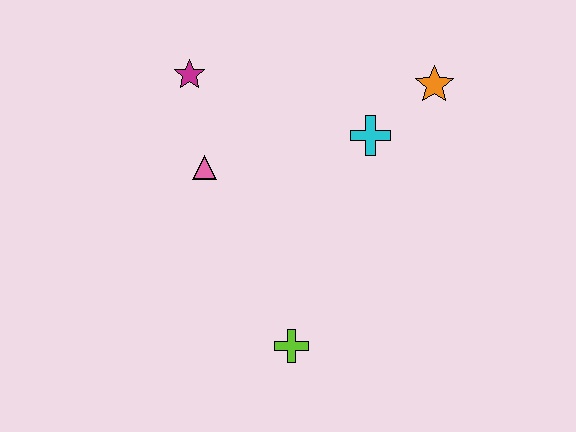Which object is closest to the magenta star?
The pink triangle is closest to the magenta star.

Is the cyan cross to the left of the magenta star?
No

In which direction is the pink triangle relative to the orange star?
The pink triangle is to the left of the orange star.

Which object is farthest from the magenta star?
The lime cross is farthest from the magenta star.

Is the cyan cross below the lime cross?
No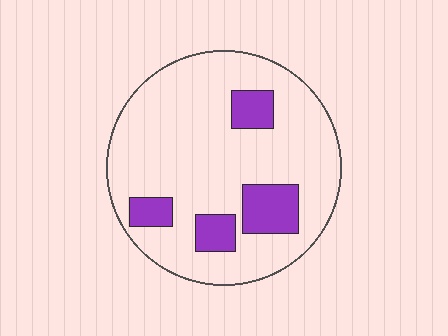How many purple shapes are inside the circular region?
4.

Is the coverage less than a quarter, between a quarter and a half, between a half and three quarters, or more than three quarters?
Less than a quarter.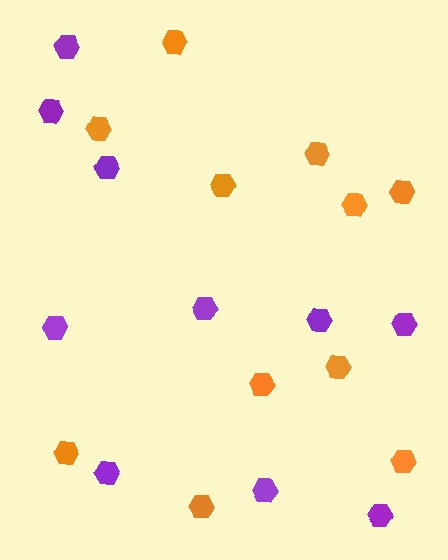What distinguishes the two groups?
There are 2 groups: one group of orange hexagons (11) and one group of purple hexagons (10).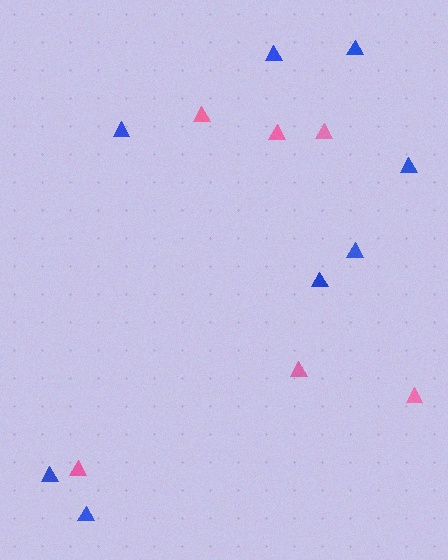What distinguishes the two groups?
There are 2 groups: one group of blue triangles (8) and one group of pink triangles (6).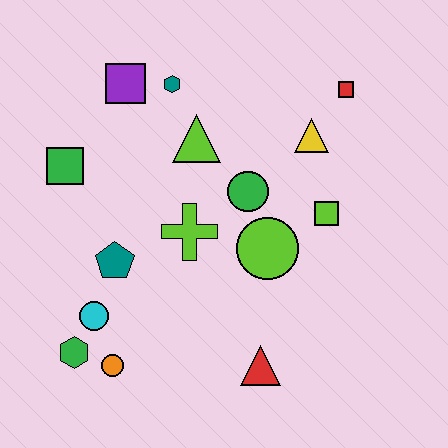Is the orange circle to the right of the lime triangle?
No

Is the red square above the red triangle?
Yes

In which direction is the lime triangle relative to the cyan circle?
The lime triangle is above the cyan circle.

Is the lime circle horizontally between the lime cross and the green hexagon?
No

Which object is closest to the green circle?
The lime circle is closest to the green circle.